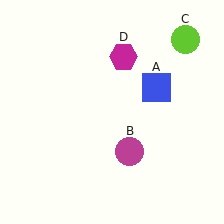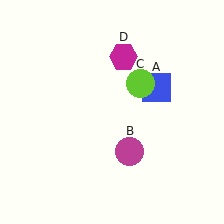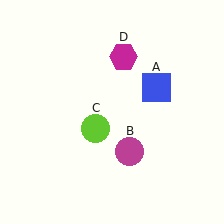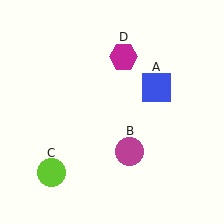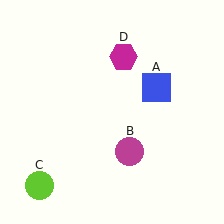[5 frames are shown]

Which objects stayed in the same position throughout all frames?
Blue square (object A) and magenta circle (object B) and magenta hexagon (object D) remained stationary.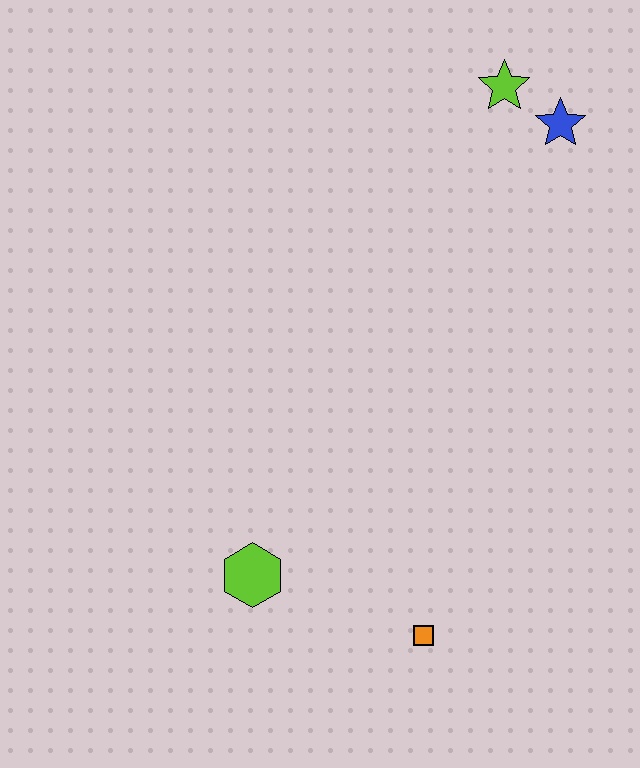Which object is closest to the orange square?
The lime hexagon is closest to the orange square.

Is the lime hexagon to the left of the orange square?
Yes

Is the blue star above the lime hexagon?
Yes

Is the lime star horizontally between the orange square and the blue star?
Yes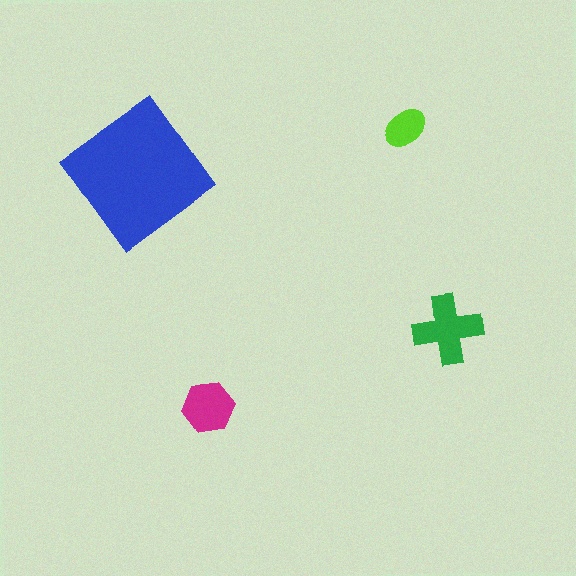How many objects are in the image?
There are 4 objects in the image.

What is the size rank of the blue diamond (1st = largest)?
1st.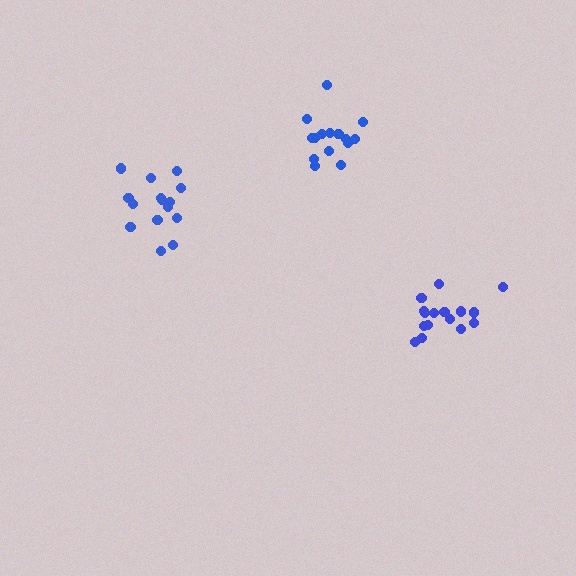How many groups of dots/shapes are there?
There are 3 groups.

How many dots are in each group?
Group 1: 15 dots, Group 2: 16 dots, Group 3: 15 dots (46 total).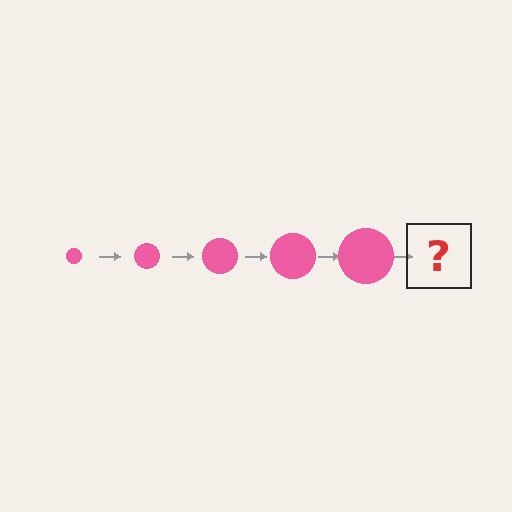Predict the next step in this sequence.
The next step is a pink circle, larger than the previous one.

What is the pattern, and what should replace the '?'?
The pattern is that the circle gets progressively larger each step. The '?' should be a pink circle, larger than the previous one.